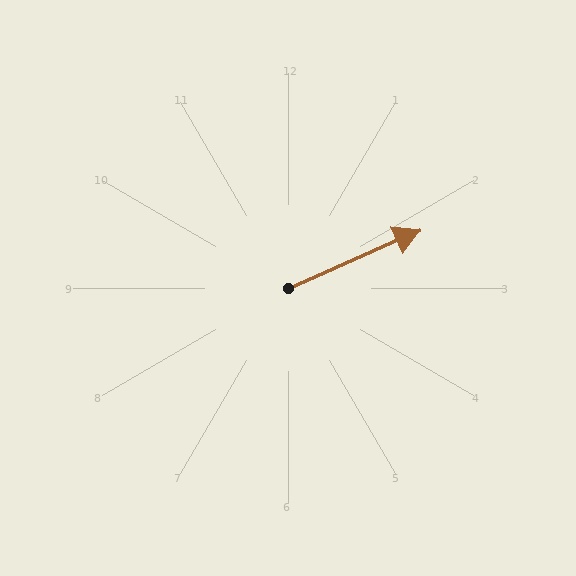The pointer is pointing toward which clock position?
Roughly 2 o'clock.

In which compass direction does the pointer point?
Northeast.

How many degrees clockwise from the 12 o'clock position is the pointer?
Approximately 66 degrees.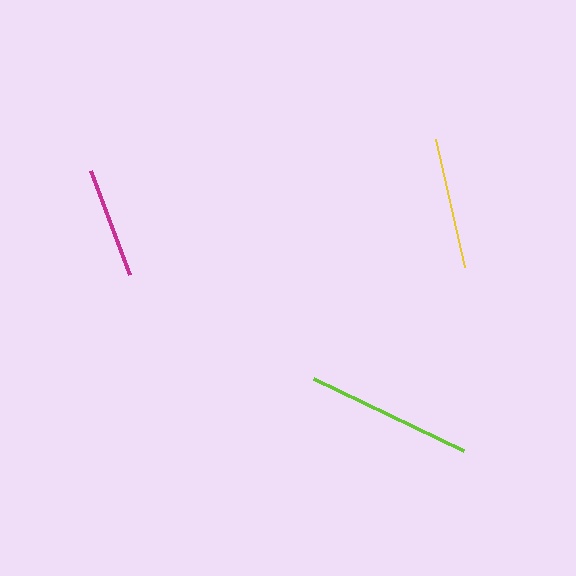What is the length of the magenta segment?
The magenta segment is approximately 111 pixels long.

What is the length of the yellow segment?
The yellow segment is approximately 131 pixels long.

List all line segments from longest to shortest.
From longest to shortest: lime, yellow, magenta.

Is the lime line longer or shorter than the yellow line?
The lime line is longer than the yellow line.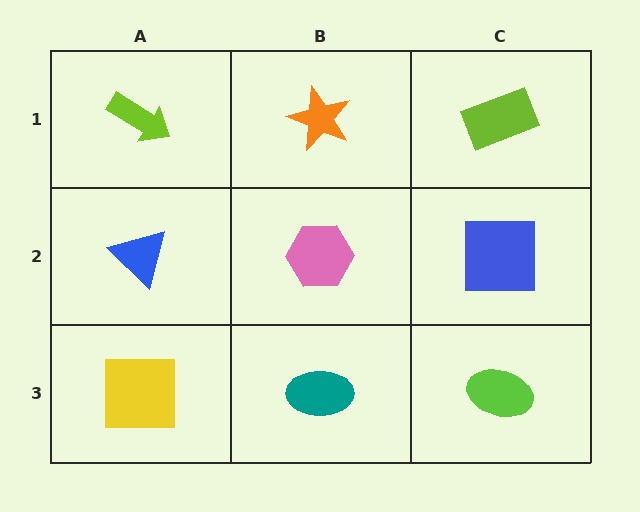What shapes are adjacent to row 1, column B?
A pink hexagon (row 2, column B), a lime arrow (row 1, column A), a lime rectangle (row 1, column C).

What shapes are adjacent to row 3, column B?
A pink hexagon (row 2, column B), a yellow square (row 3, column A), a lime ellipse (row 3, column C).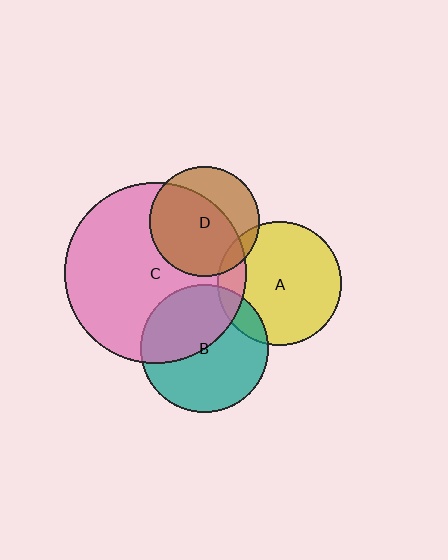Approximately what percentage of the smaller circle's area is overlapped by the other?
Approximately 65%.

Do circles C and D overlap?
Yes.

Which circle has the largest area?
Circle C (pink).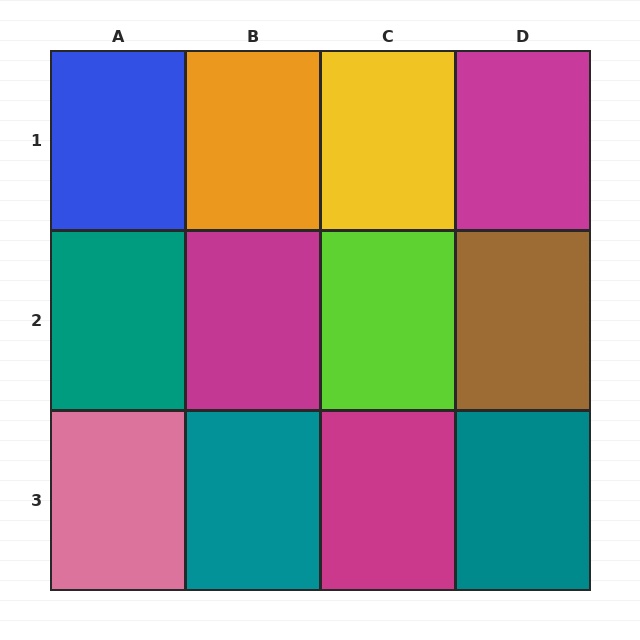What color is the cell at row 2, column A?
Teal.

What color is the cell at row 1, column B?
Orange.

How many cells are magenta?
3 cells are magenta.